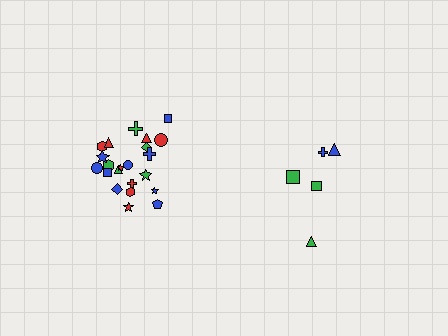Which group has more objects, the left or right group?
The left group.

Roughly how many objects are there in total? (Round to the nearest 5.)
Roughly 25 objects in total.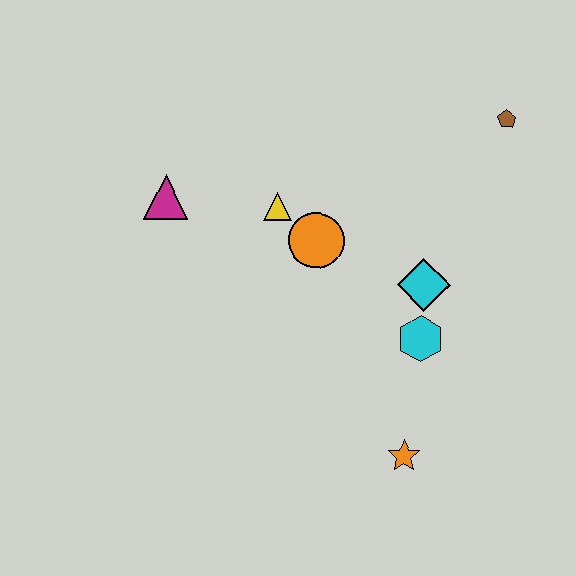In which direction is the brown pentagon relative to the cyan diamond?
The brown pentagon is above the cyan diamond.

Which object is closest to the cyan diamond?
The cyan hexagon is closest to the cyan diamond.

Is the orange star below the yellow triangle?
Yes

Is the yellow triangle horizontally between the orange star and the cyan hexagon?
No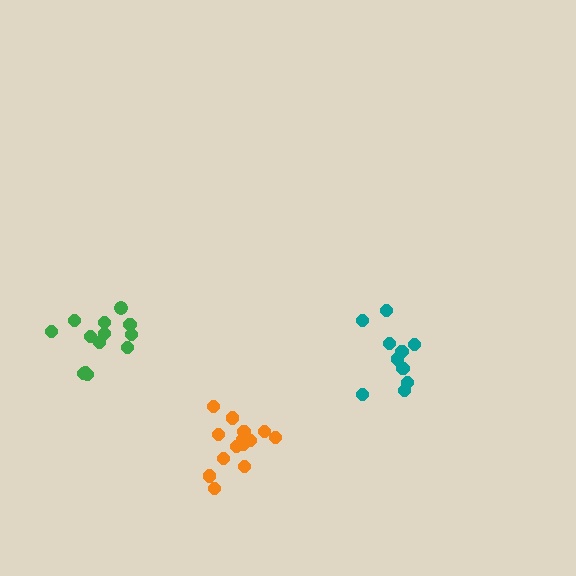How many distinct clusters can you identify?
There are 3 distinct clusters.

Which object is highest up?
The green cluster is topmost.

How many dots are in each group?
Group 1: 10 dots, Group 2: 14 dots, Group 3: 13 dots (37 total).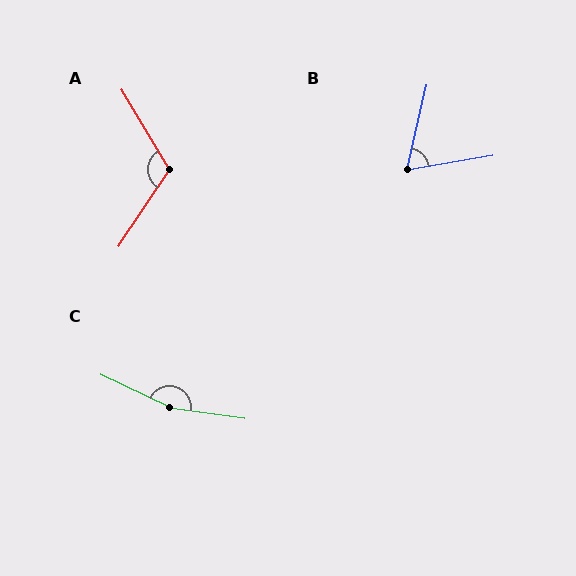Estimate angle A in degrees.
Approximately 115 degrees.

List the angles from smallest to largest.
B (67°), A (115°), C (163°).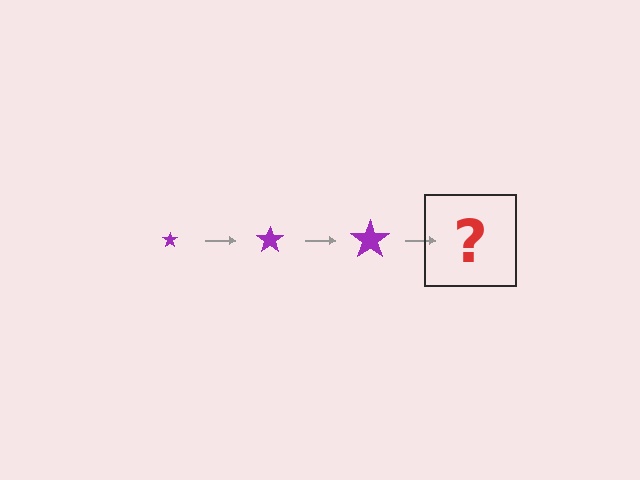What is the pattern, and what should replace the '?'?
The pattern is that the star gets progressively larger each step. The '?' should be a purple star, larger than the previous one.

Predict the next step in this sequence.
The next step is a purple star, larger than the previous one.